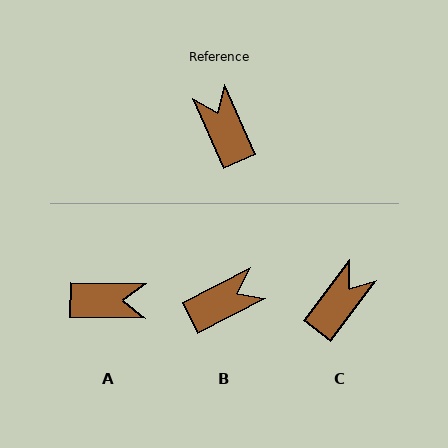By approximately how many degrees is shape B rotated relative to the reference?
Approximately 87 degrees clockwise.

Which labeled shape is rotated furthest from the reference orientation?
A, about 115 degrees away.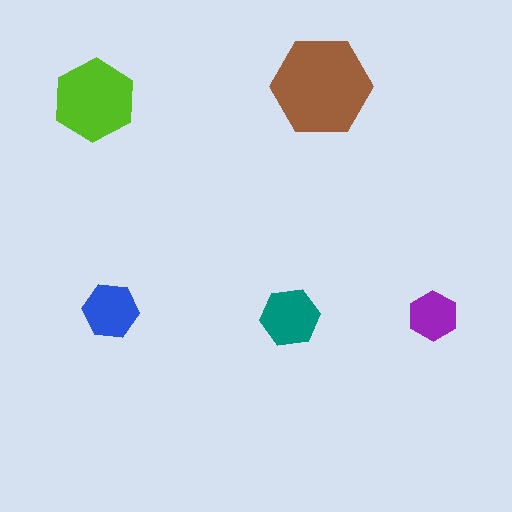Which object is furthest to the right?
The purple hexagon is rightmost.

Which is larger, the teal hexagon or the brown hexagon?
The brown one.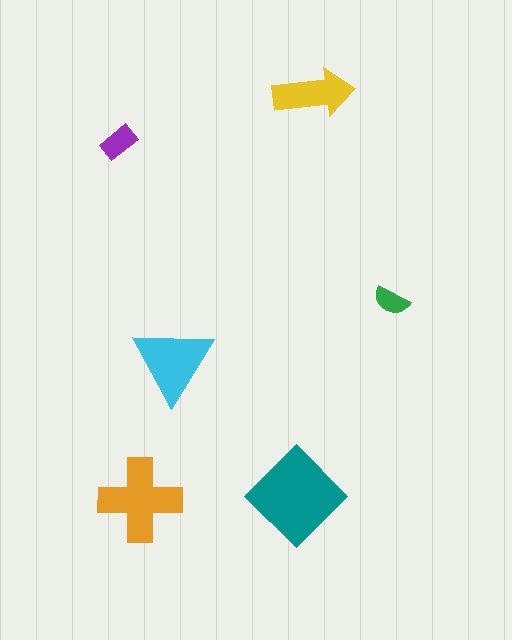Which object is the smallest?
The green semicircle.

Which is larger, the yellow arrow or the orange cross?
The orange cross.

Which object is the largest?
The teal diamond.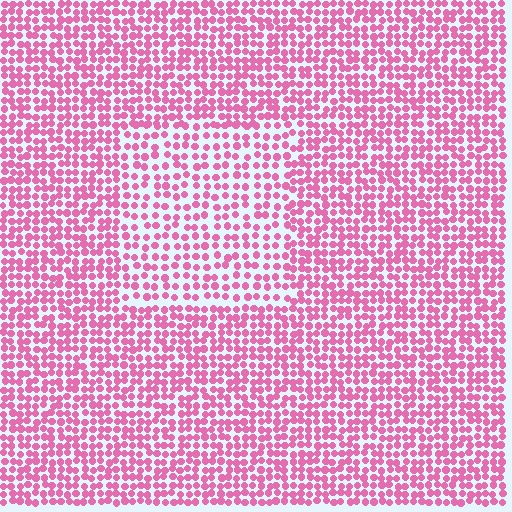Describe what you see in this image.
The image contains small pink elements arranged at two different densities. A rectangle-shaped region is visible where the elements are less densely packed than the surrounding area.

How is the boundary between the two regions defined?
The boundary is defined by a change in element density (approximately 1.6x ratio). All elements are the same color, size, and shape.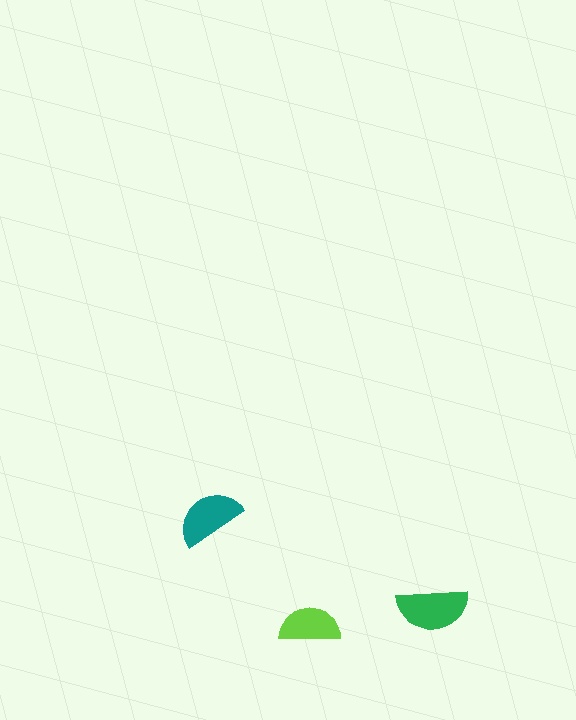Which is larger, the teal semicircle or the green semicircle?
The green one.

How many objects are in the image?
There are 3 objects in the image.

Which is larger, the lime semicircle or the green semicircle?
The green one.